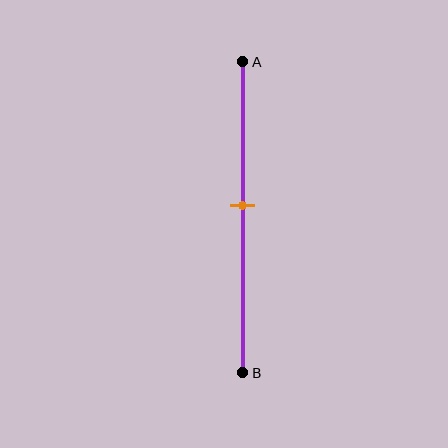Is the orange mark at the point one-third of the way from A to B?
No, the mark is at about 45% from A, not at the 33% one-third point.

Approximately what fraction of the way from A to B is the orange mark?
The orange mark is approximately 45% of the way from A to B.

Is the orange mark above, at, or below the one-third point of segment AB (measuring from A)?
The orange mark is below the one-third point of segment AB.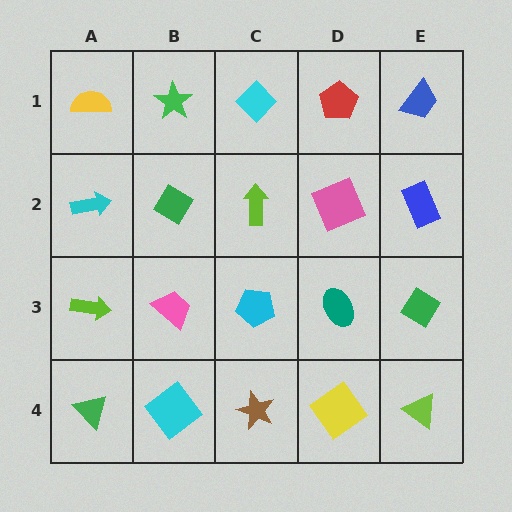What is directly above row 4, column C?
A cyan pentagon.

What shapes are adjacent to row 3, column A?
A cyan arrow (row 2, column A), a green triangle (row 4, column A), a pink trapezoid (row 3, column B).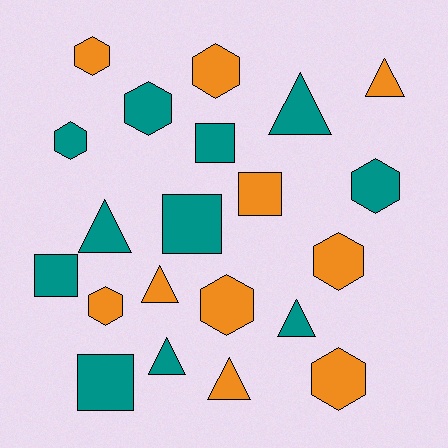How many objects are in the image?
There are 21 objects.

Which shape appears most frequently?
Hexagon, with 9 objects.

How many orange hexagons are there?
There are 6 orange hexagons.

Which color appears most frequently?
Teal, with 11 objects.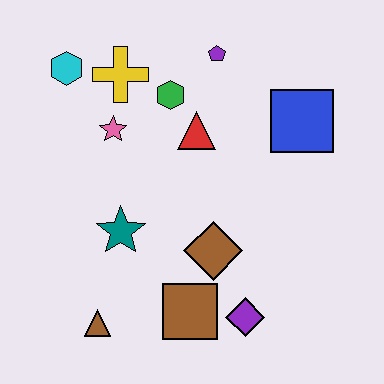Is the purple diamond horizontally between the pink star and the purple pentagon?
No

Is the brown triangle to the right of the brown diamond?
No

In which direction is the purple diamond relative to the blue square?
The purple diamond is below the blue square.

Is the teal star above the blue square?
No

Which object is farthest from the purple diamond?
The cyan hexagon is farthest from the purple diamond.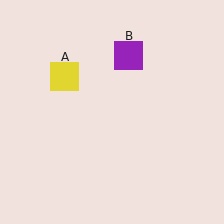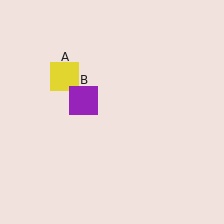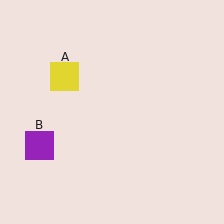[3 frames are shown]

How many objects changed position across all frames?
1 object changed position: purple square (object B).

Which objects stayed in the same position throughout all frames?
Yellow square (object A) remained stationary.